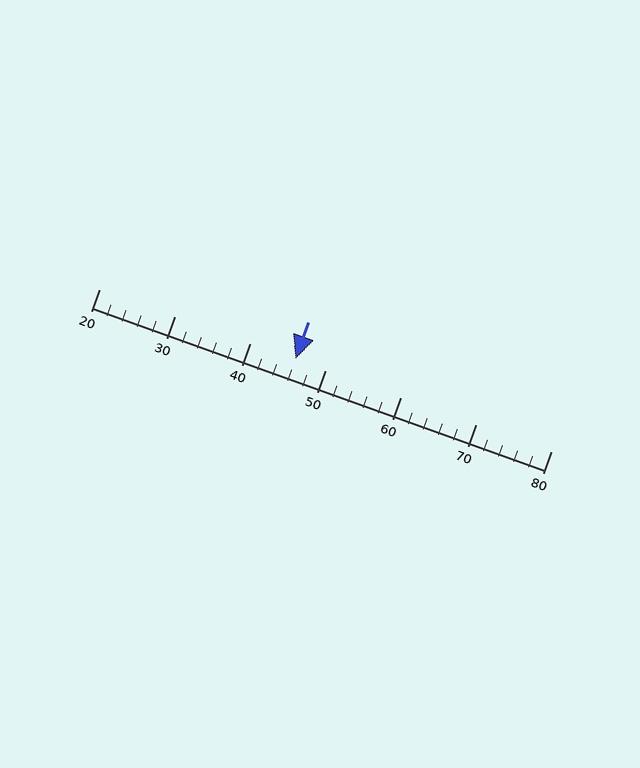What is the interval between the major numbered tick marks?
The major tick marks are spaced 10 units apart.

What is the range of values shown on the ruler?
The ruler shows values from 20 to 80.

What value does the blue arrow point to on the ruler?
The blue arrow points to approximately 46.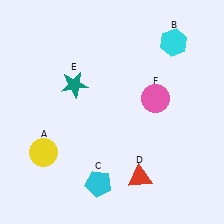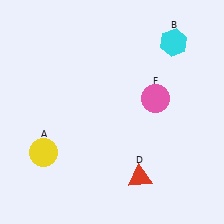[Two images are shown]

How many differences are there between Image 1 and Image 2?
There are 2 differences between the two images.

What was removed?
The teal star (E), the cyan pentagon (C) were removed in Image 2.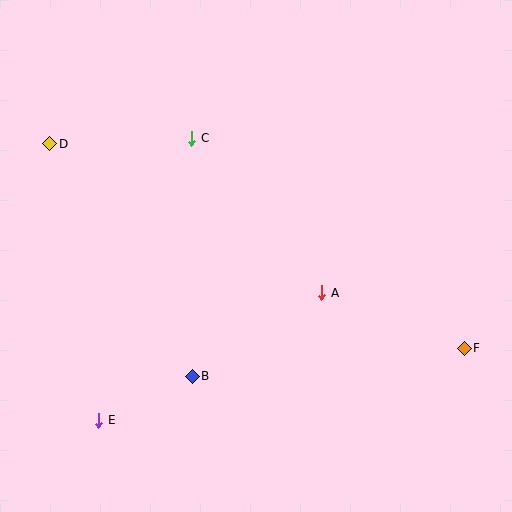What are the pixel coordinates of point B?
Point B is at (192, 376).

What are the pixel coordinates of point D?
Point D is at (50, 144).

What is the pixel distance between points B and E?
The distance between B and E is 103 pixels.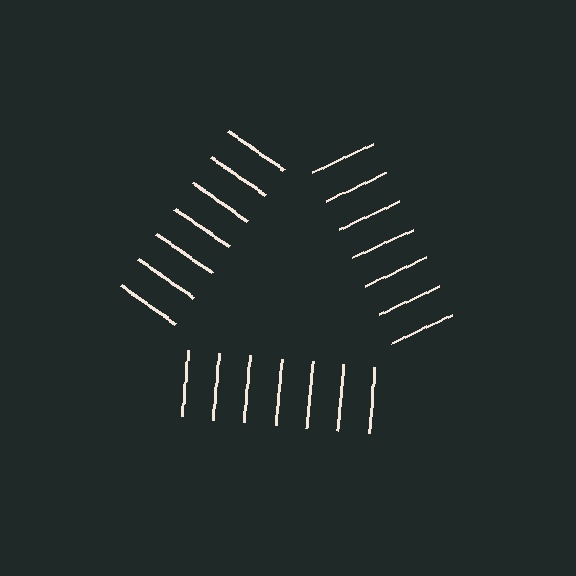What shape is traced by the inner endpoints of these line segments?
An illusory triangle — the line segments terminate on its edges but no continuous stroke is drawn.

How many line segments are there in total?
21 — 7 along each of the 3 edges.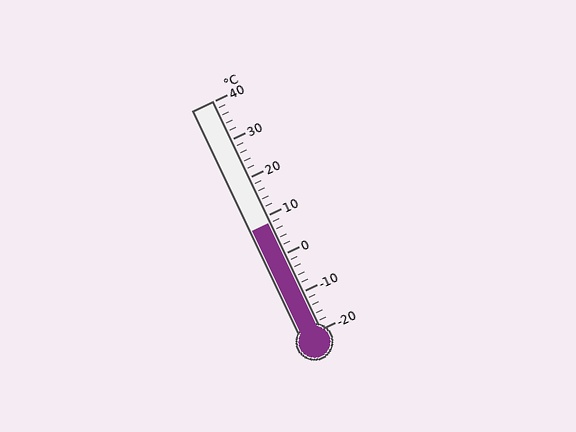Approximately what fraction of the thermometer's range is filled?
The thermometer is filled to approximately 45% of its range.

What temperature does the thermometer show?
The thermometer shows approximately 8°C.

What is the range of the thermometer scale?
The thermometer scale ranges from -20°C to 40°C.